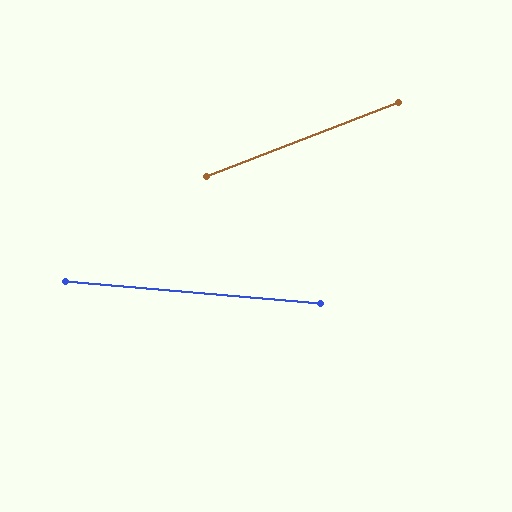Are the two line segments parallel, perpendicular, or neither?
Neither parallel nor perpendicular — they differ by about 26°.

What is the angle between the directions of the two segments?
Approximately 26 degrees.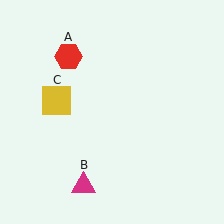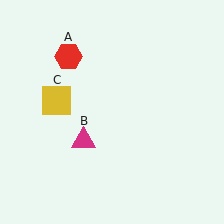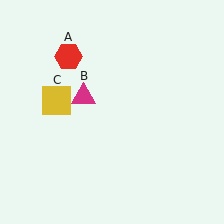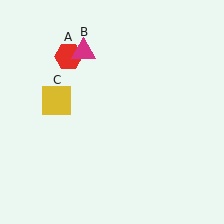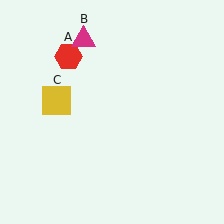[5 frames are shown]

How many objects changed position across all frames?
1 object changed position: magenta triangle (object B).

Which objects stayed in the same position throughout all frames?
Red hexagon (object A) and yellow square (object C) remained stationary.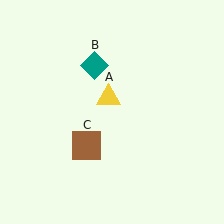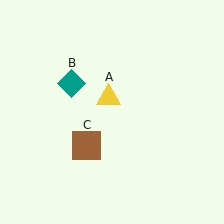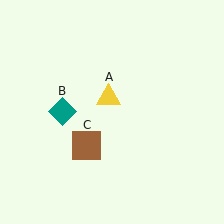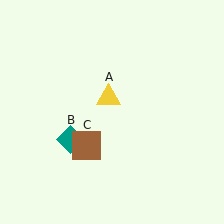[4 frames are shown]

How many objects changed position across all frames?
1 object changed position: teal diamond (object B).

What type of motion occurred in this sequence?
The teal diamond (object B) rotated counterclockwise around the center of the scene.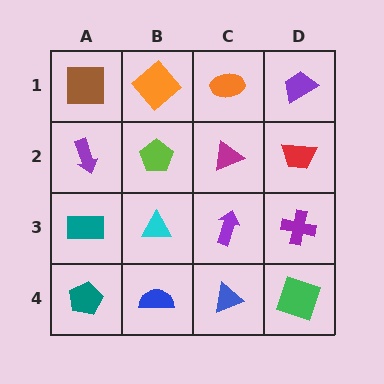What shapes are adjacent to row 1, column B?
A lime pentagon (row 2, column B), a brown square (row 1, column A), an orange ellipse (row 1, column C).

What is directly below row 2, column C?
A purple arrow.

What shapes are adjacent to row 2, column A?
A brown square (row 1, column A), a teal rectangle (row 3, column A), a lime pentagon (row 2, column B).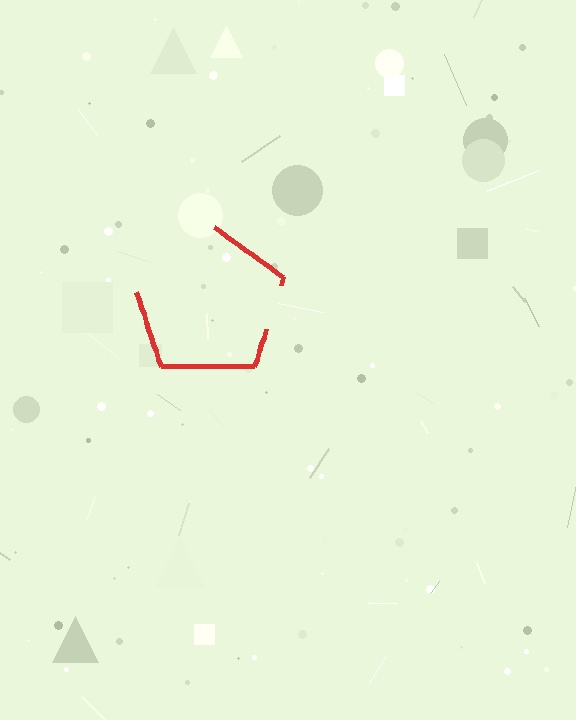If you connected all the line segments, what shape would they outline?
They would outline a pentagon.